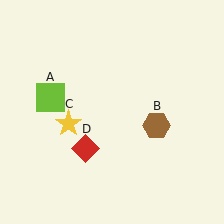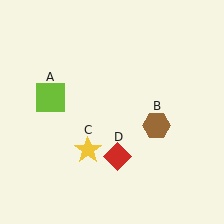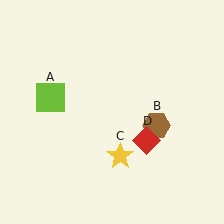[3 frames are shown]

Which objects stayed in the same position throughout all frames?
Lime square (object A) and brown hexagon (object B) remained stationary.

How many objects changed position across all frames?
2 objects changed position: yellow star (object C), red diamond (object D).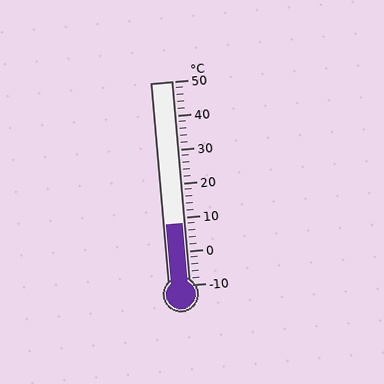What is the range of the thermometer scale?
The thermometer scale ranges from -10°C to 50°C.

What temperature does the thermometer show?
The thermometer shows approximately 8°C.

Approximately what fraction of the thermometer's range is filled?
The thermometer is filled to approximately 30% of its range.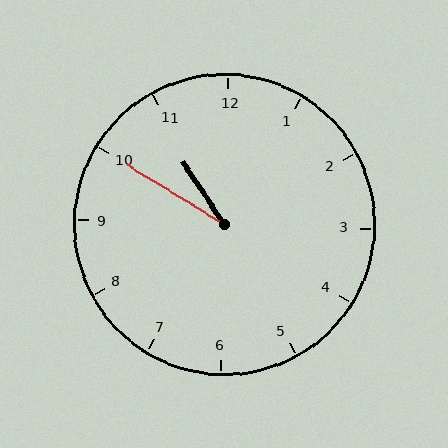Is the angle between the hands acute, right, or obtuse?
It is acute.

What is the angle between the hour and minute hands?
Approximately 25 degrees.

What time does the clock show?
10:50.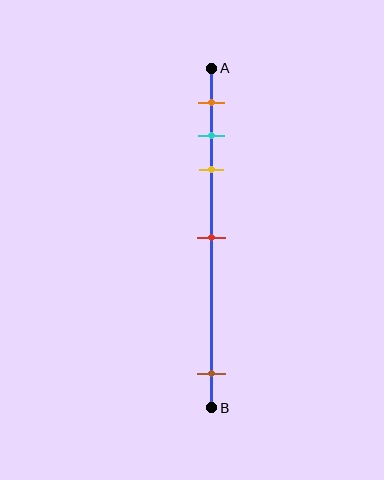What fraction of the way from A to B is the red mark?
The red mark is approximately 50% (0.5) of the way from A to B.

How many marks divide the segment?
There are 5 marks dividing the segment.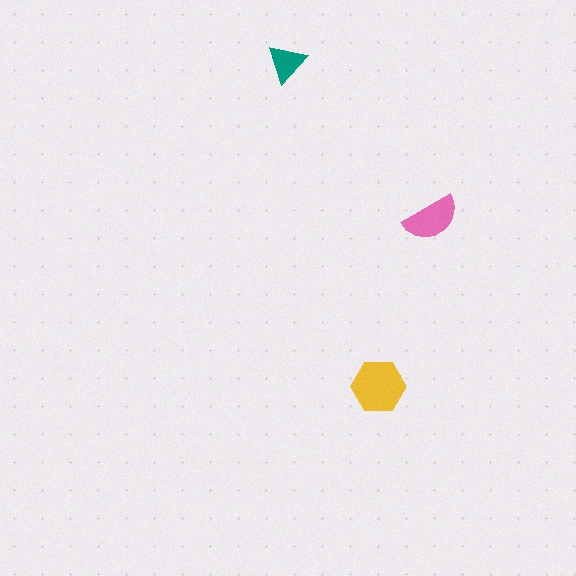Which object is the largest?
The yellow hexagon.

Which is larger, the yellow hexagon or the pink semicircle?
The yellow hexagon.